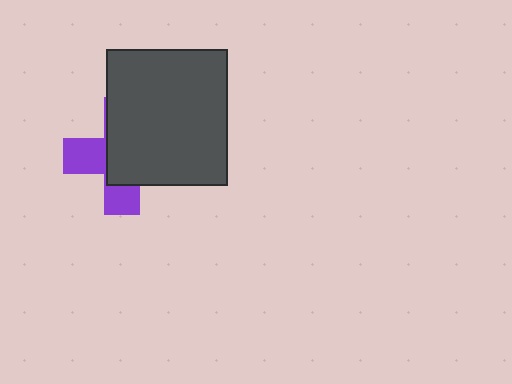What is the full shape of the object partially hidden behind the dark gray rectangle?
The partially hidden object is a purple cross.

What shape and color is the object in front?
The object in front is a dark gray rectangle.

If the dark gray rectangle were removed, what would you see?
You would see the complete purple cross.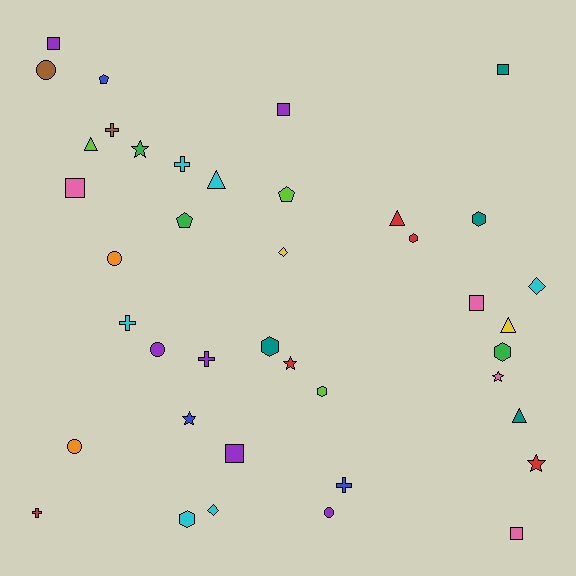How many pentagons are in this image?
There are 3 pentagons.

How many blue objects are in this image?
There are 3 blue objects.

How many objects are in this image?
There are 40 objects.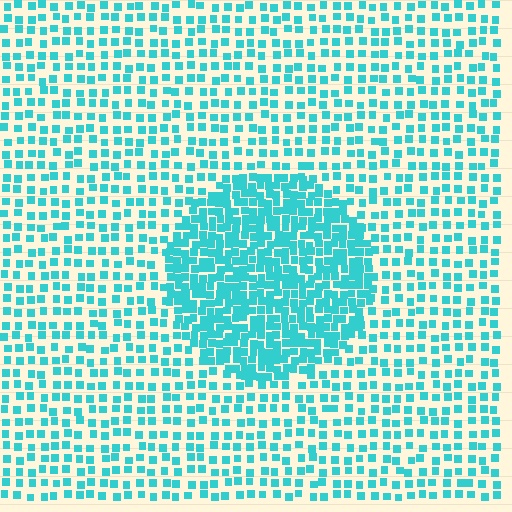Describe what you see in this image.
The image contains small cyan elements arranged at two different densities. A circle-shaped region is visible where the elements are more densely packed than the surrounding area.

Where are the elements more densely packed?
The elements are more densely packed inside the circle boundary.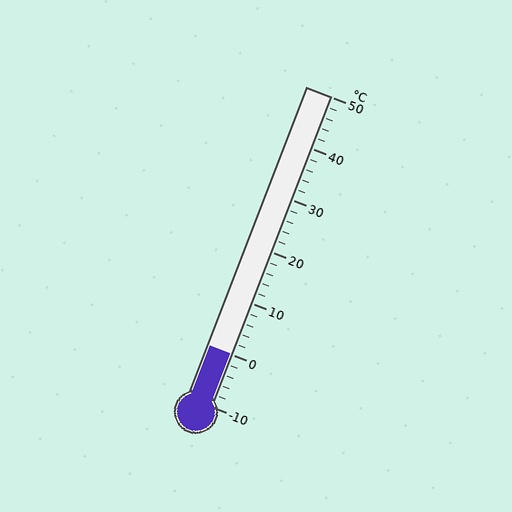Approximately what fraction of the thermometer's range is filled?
The thermometer is filled to approximately 15% of its range.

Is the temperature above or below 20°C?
The temperature is below 20°C.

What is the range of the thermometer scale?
The thermometer scale ranges from -10°C to 50°C.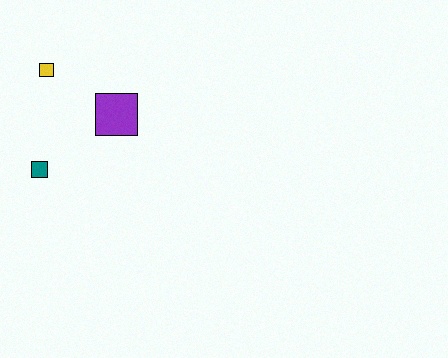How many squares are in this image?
There are 3 squares.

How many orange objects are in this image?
There are no orange objects.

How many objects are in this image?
There are 3 objects.